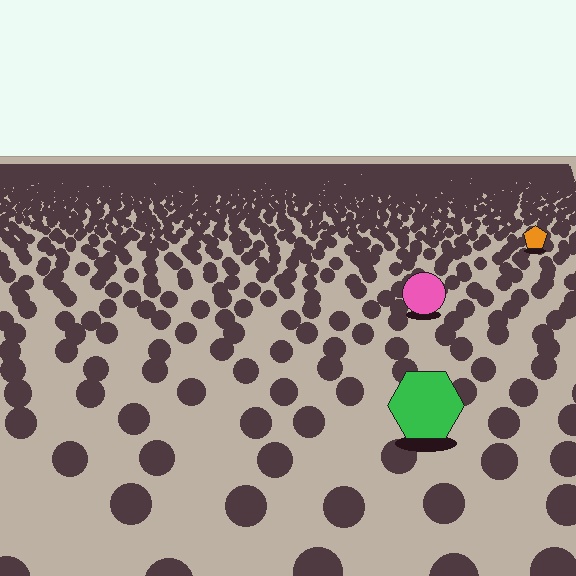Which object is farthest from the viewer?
The orange pentagon is farthest from the viewer. It appears smaller and the ground texture around it is denser.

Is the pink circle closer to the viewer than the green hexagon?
No. The green hexagon is closer — you can tell from the texture gradient: the ground texture is coarser near it.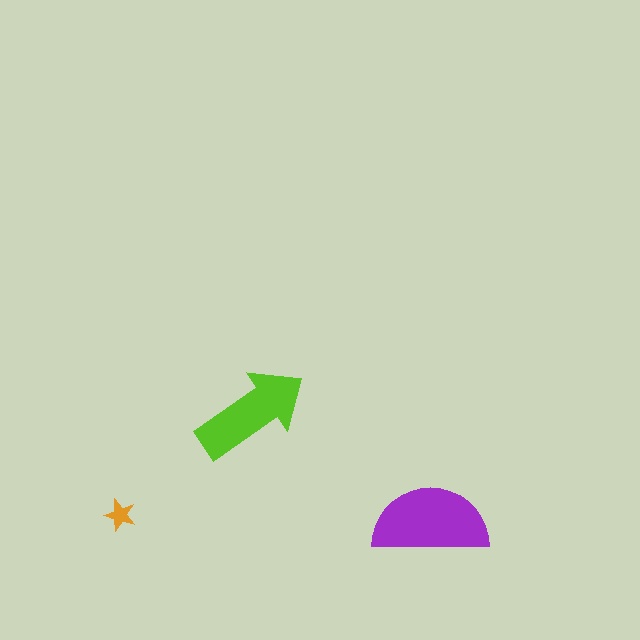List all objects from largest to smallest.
The purple semicircle, the lime arrow, the orange star.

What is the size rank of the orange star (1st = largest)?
3rd.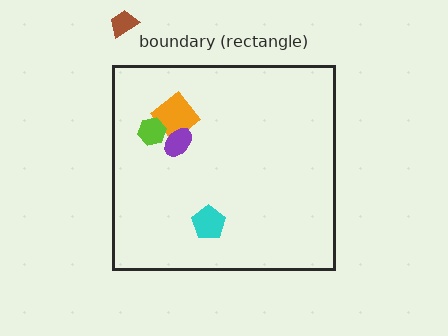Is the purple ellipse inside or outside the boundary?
Inside.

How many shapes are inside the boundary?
4 inside, 1 outside.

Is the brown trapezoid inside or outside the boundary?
Outside.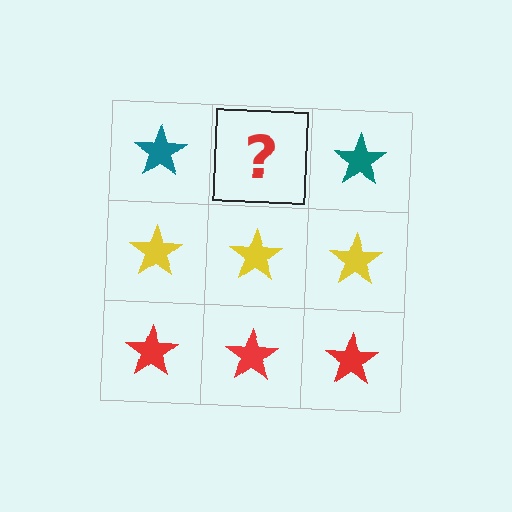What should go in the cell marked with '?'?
The missing cell should contain a teal star.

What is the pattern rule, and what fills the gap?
The rule is that each row has a consistent color. The gap should be filled with a teal star.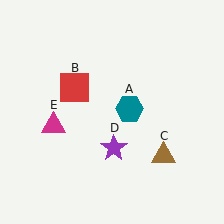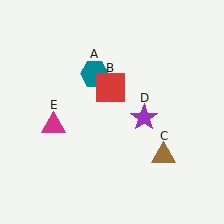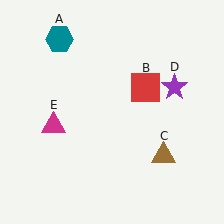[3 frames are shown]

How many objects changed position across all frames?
3 objects changed position: teal hexagon (object A), red square (object B), purple star (object D).